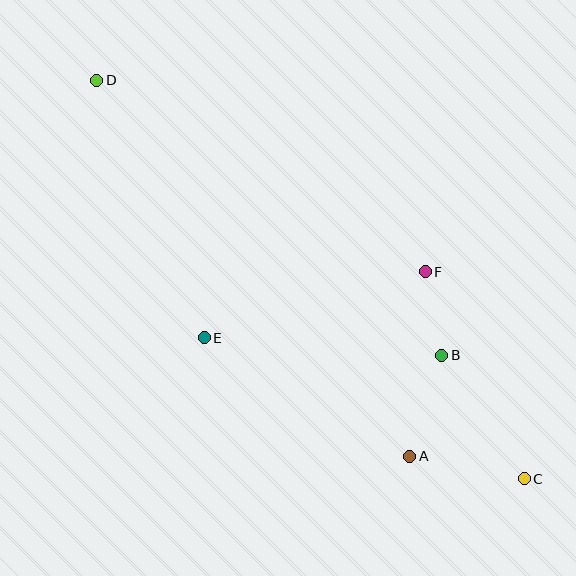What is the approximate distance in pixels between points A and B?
The distance between A and B is approximately 106 pixels.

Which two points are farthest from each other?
Points C and D are farthest from each other.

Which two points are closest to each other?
Points B and F are closest to each other.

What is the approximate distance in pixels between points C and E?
The distance between C and E is approximately 350 pixels.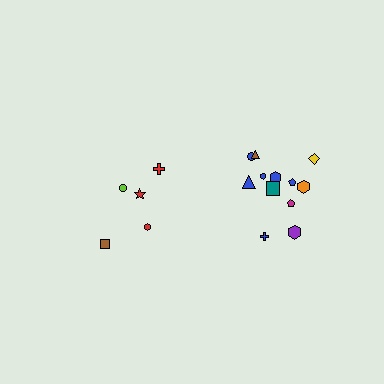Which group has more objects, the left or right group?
The right group.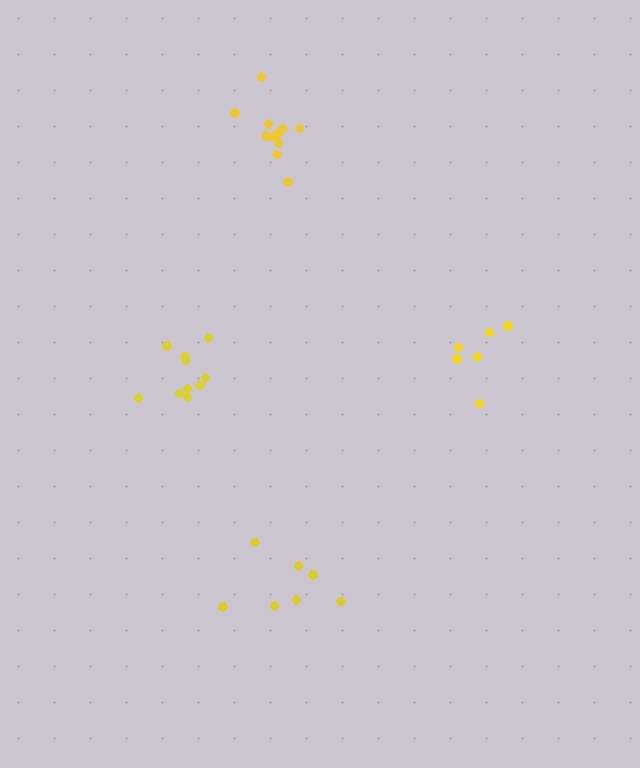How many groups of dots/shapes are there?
There are 4 groups.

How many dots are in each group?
Group 1: 10 dots, Group 2: 7 dots, Group 3: 12 dots, Group 4: 6 dots (35 total).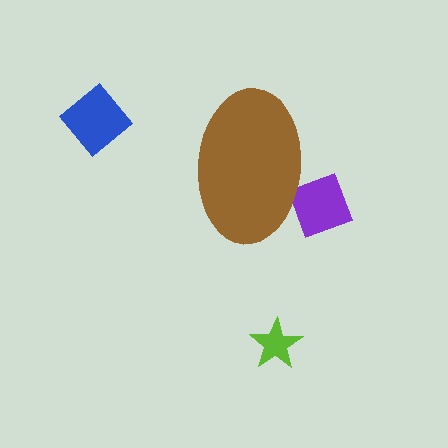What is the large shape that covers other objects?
A brown ellipse.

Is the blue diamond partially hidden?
No, the blue diamond is fully visible.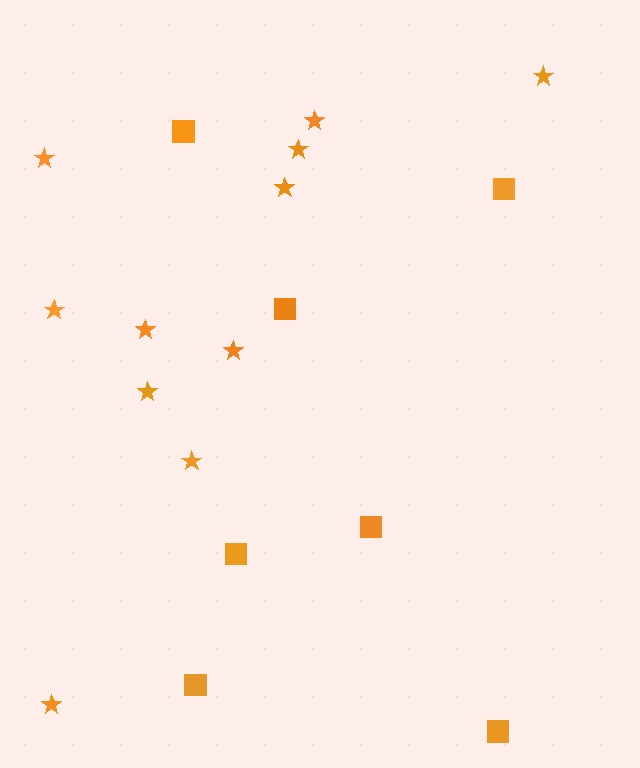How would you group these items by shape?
There are 2 groups: one group of stars (11) and one group of squares (7).